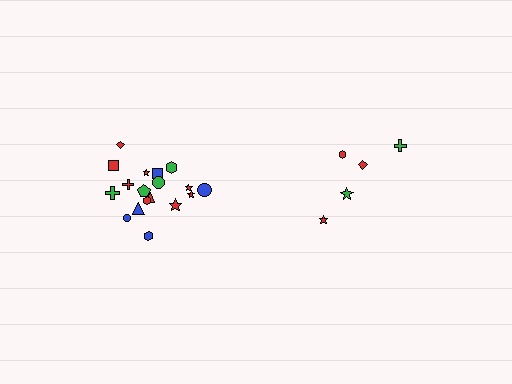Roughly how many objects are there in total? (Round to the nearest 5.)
Roughly 25 objects in total.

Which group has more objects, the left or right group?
The left group.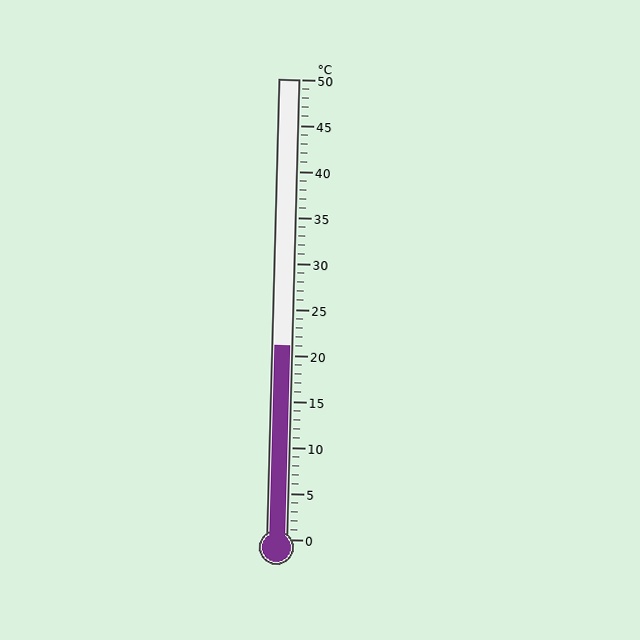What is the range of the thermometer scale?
The thermometer scale ranges from 0°C to 50°C.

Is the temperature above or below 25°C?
The temperature is below 25°C.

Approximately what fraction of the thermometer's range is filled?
The thermometer is filled to approximately 40% of its range.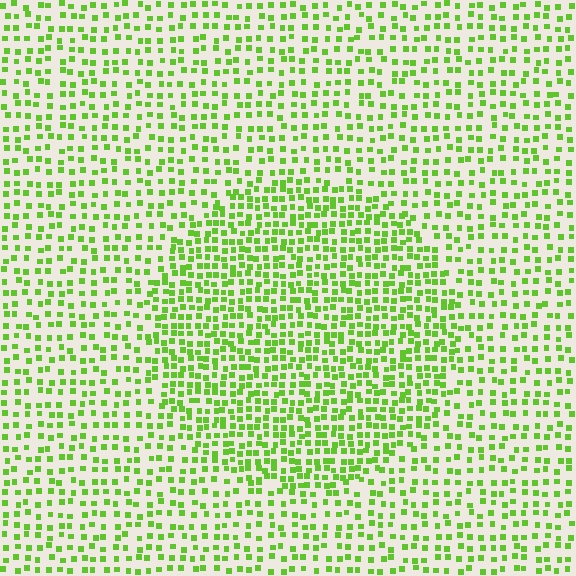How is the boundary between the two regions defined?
The boundary is defined by a change in element density (approximately 1.7x ratio). All elements are the same color, size, and shape.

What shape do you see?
I see a circle.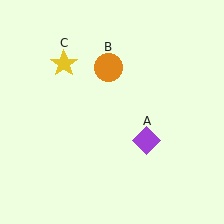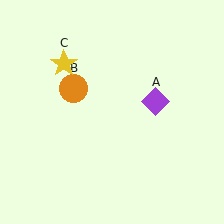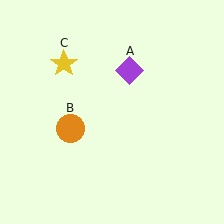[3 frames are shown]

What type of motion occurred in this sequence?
The purple diamond (object A), orange circle (object B) rotated counterclockwise around the center of the scene.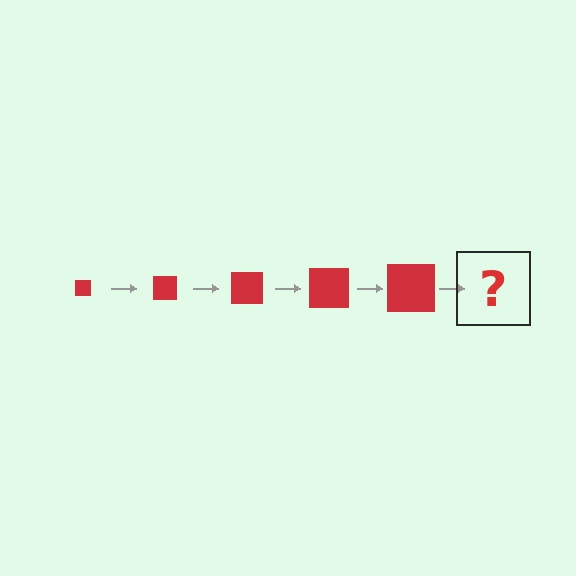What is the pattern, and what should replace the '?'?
The pattern is that the square gets progressively larger each step. The '?' should be a red square, larger than the previous one.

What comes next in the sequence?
The next element should be a red square, larger than the previous one.